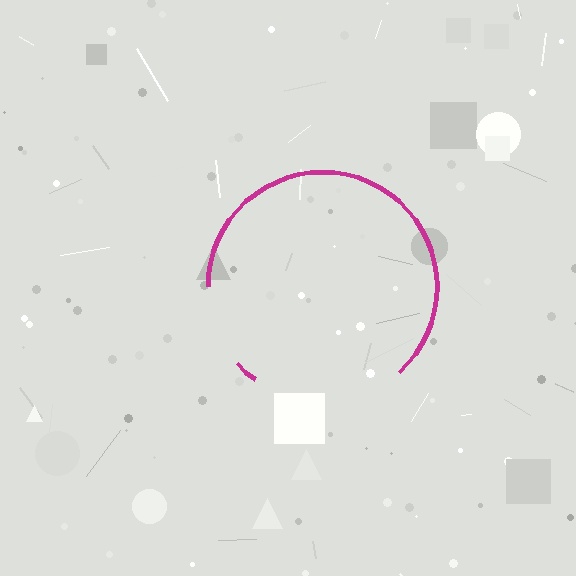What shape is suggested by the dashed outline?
The dashed outline suggests a circle.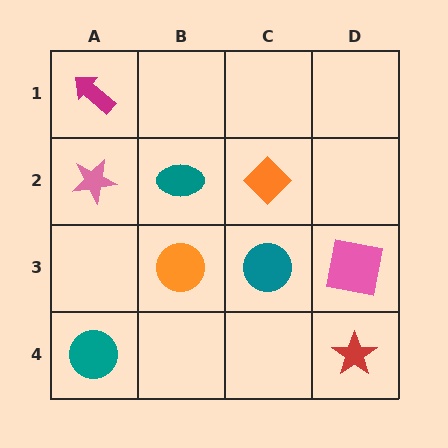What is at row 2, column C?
An orange diamond.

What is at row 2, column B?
A teal ellipse.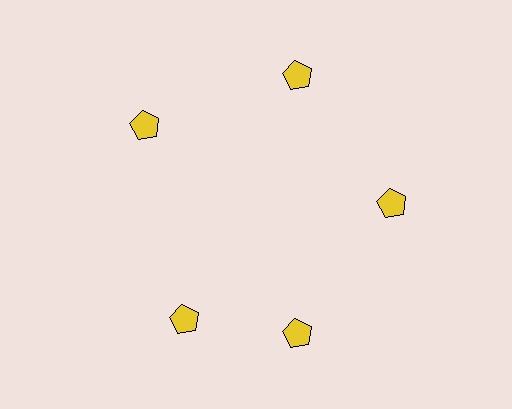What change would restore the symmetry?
The symmetry would be restored by rotating it back into even spacing with its neighbors so that all 5 pentagons sit at equal angles and equal distance from the center.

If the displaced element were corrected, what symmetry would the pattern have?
It would have 5-fold rotational symmetry — the pattern would map onto itself every 72 degrees.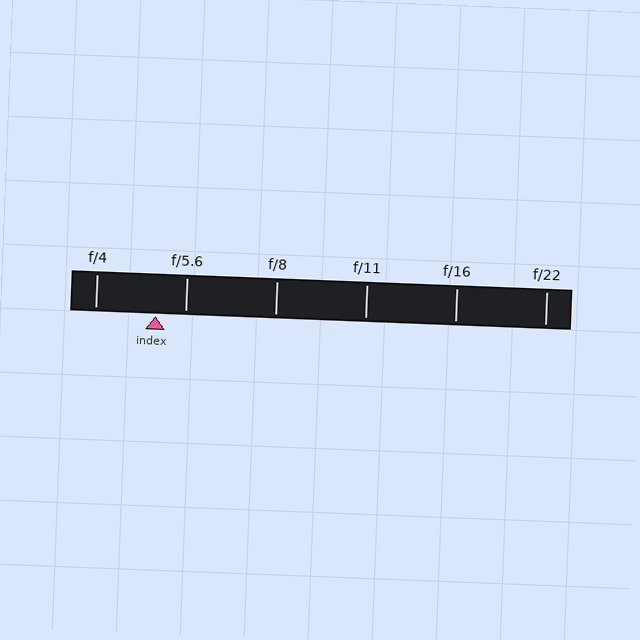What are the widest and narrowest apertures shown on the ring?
The widest aperture shown is f/4 and the narrowest is f/22.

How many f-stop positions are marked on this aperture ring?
There are 6 f-stop positions marked.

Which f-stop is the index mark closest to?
The index mark is closest to f/5.6.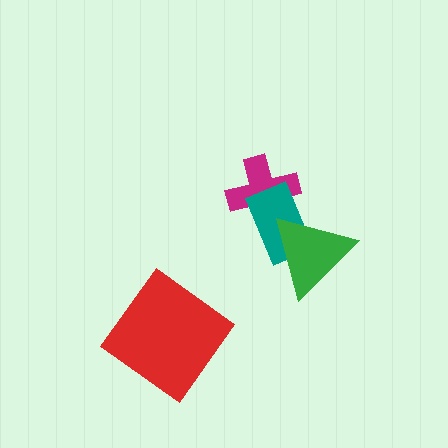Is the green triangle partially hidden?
No, no other shape covers it.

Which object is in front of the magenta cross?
The teal rectangle is in front of the magenta cross.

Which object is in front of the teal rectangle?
The green triangle is in front of the teal rectangle.